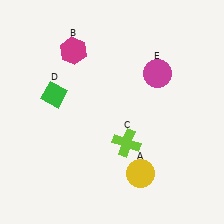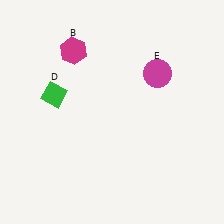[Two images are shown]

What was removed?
The yellow circle (A), the lime cross (C) were removed in Image 2.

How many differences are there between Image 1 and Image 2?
There are 2 differences between the two images.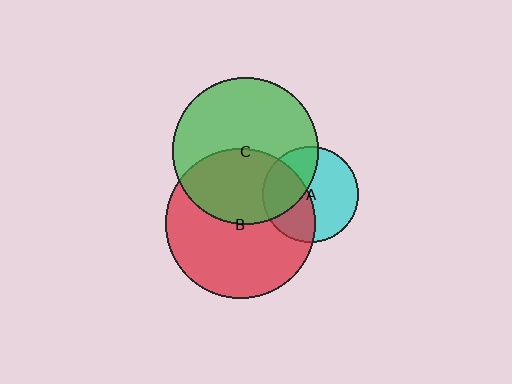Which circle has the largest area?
Circle B (red).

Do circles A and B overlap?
Yes.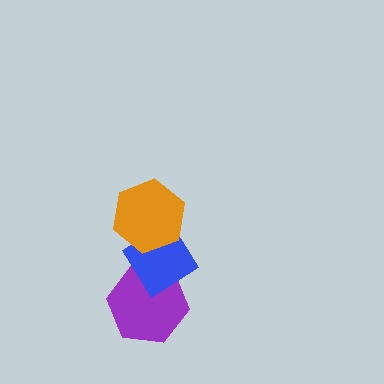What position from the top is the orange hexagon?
The orange hexagon is 1st from the top.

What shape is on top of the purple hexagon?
The blue diamond is on top of the purple hexagon.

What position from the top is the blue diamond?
The blue diamond is 2nd from the top.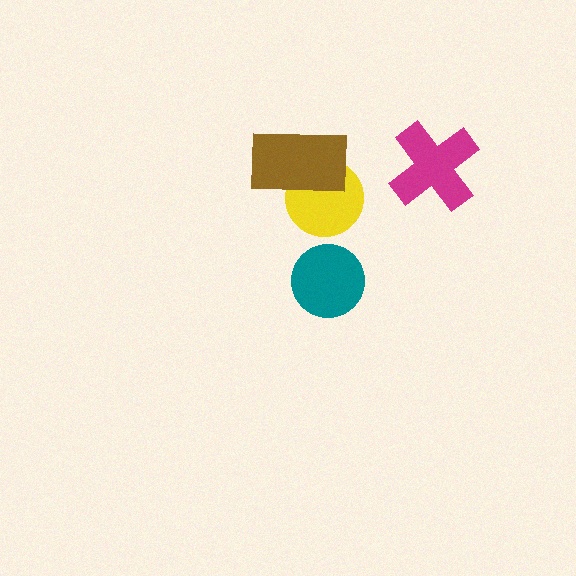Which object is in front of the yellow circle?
The brown rectangle is in front of the yellow circle.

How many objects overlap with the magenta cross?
0 objects overlap with the magenta cross.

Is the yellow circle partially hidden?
Yes, it is partially covered by another shape.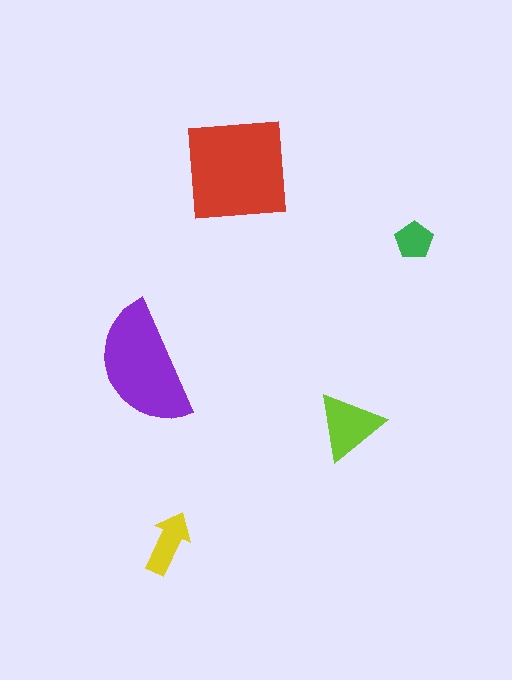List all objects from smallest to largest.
The green pentagon, the yellow arrow, the lime triangle, the purple semicircle, the red square.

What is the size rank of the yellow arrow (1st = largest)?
4th.